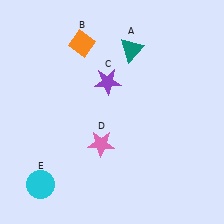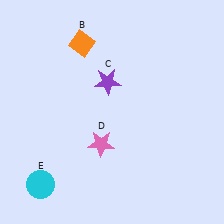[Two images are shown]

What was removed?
The teal triangle (A) was removed in Image 2.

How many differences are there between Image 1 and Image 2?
There is 1 difference between the two images.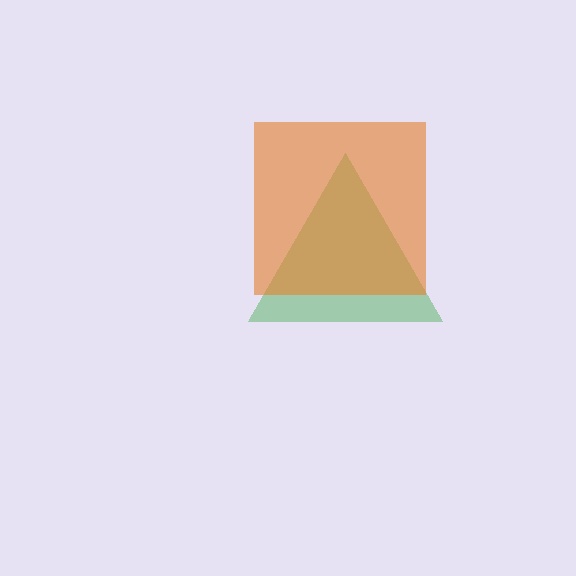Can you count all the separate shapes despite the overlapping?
Yes, there are 2 separate shapes.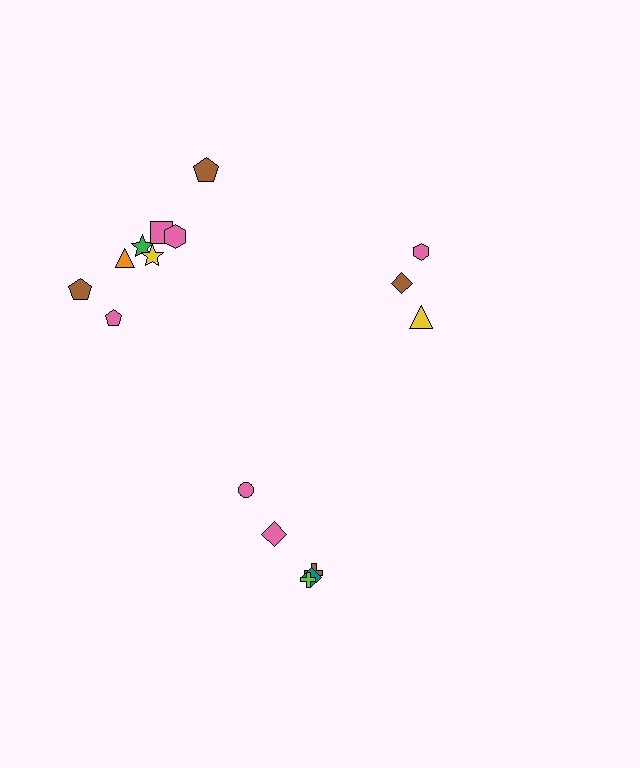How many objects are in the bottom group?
There are 5 objects.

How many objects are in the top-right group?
There are 3 objects.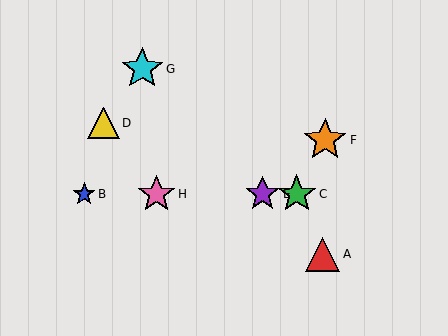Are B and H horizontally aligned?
Yes, both are at y≈194.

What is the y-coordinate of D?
Object D is at y≈123.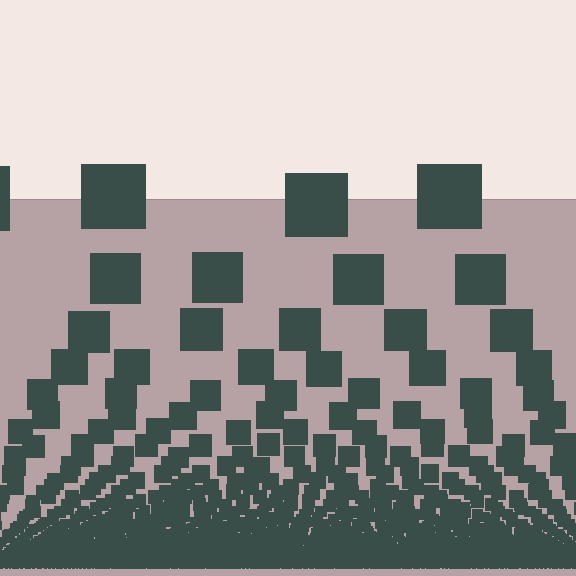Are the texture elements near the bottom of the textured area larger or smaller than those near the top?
Smaller. The gradient is inverted — elements near the bottom are smaller and denser.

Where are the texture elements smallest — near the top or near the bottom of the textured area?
Near the bottom.